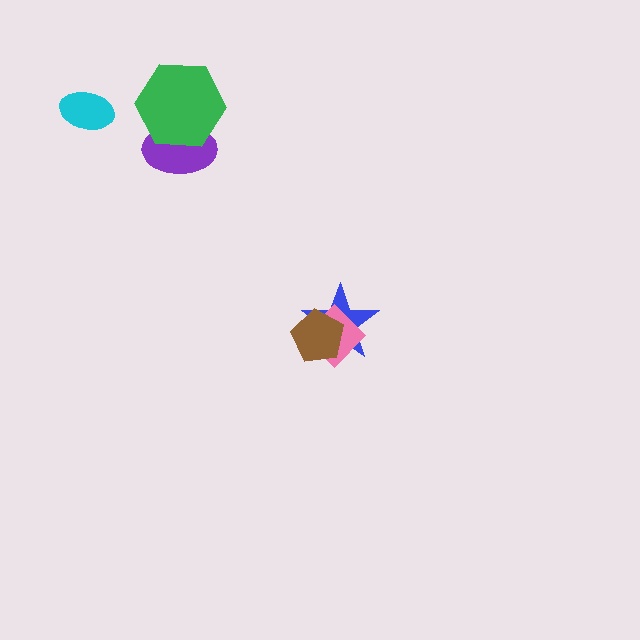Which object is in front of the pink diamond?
The brown pentagon is in front of the pink diamond.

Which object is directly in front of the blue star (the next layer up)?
The pink diamond is directly in front of the blue star.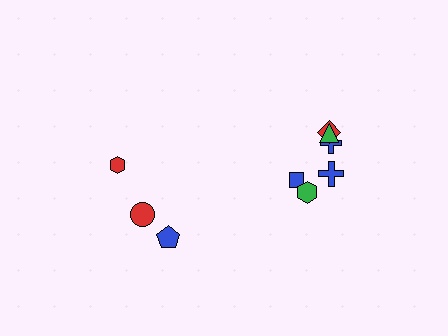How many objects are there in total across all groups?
There are 9 objects.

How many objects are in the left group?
There are 3 objects.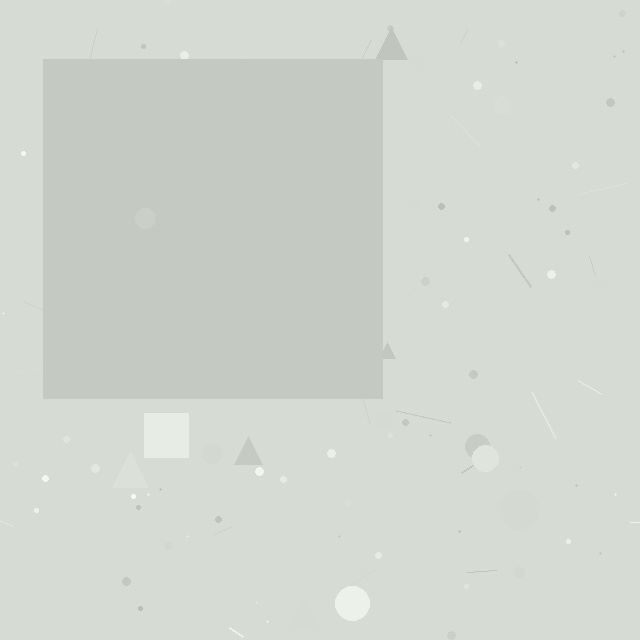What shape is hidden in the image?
A square is hidden in the image.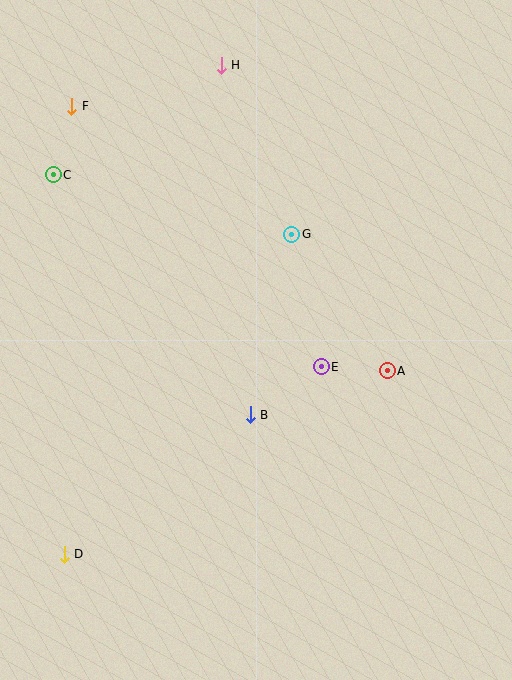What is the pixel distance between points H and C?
The distance between H and C is 201 pixels.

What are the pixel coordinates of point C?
Point C is at (53, 175).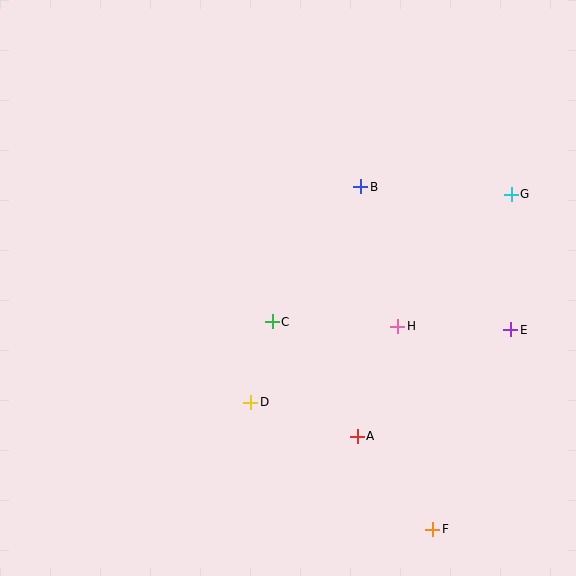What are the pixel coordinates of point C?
Point C is at (272, 322).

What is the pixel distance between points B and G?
The distance between B and G is 151 pixels.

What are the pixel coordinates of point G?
Point G is at (511, 194).